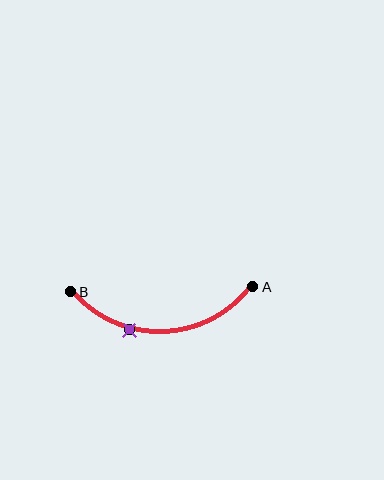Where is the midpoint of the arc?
The arc midpoint is the point on the curve farthest from the straight line joining A and B. It sits below that line.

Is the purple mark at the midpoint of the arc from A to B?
No. The purple mark lies on the arc but is closer to endpoint B. The arc midpoint would be at the point on the curve equidistant along the arc from both A and B.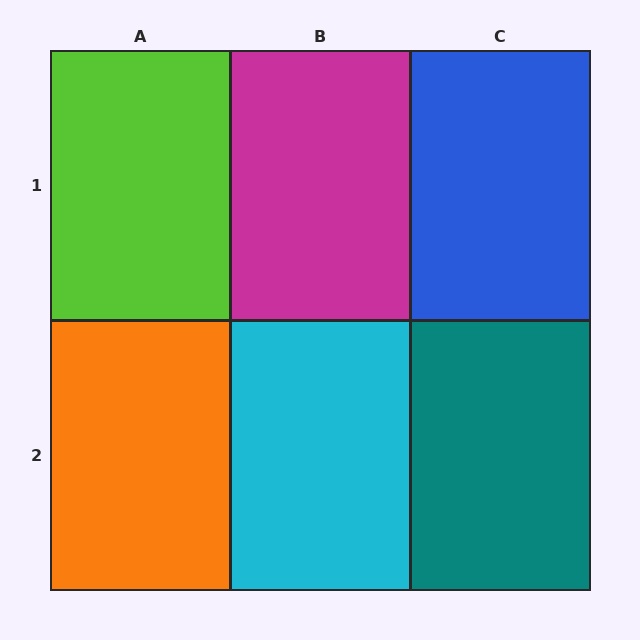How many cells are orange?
1 cell is orange.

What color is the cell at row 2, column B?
Cyan.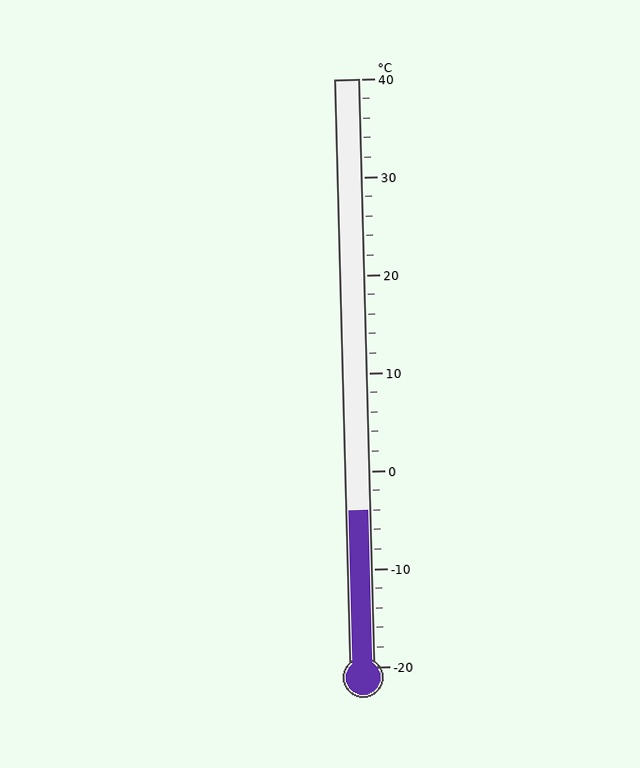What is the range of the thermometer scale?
The thermometer scale ranges from -20°C to 40°C.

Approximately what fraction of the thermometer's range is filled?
The thermometer is filled to approximately 25% of its range.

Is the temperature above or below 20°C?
The temperature is below 20°C.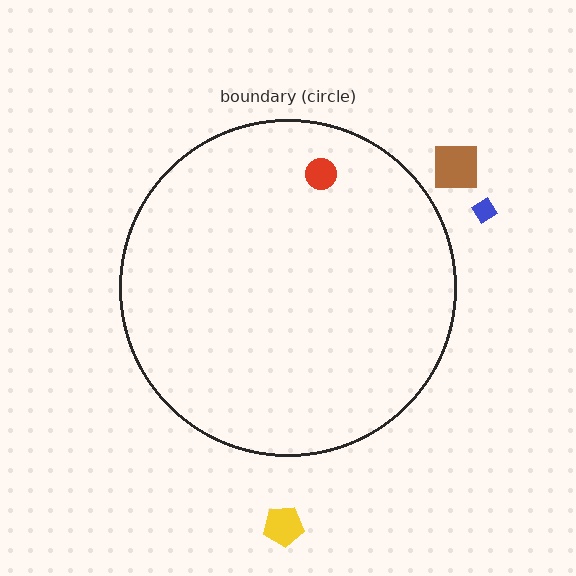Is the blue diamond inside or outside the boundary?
Outside.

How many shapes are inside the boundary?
1 inside, 3 outside.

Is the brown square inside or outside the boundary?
Outside.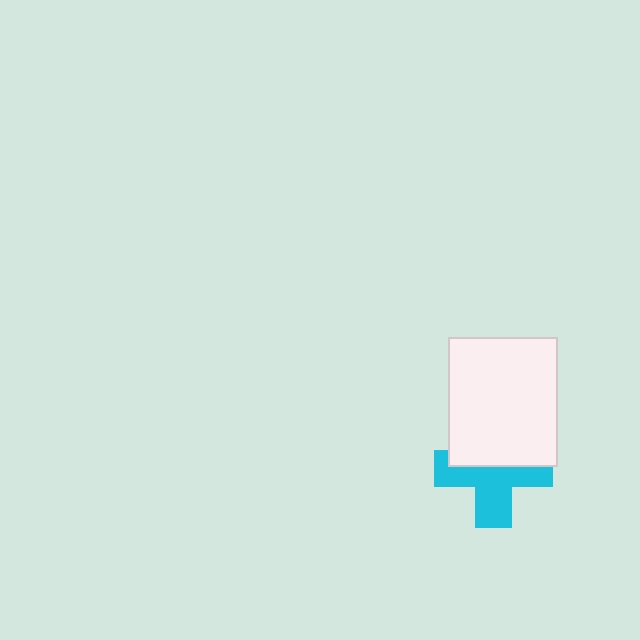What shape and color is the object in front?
The object in front is a white rectangle.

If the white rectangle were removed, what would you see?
You would see the complete cyan cross.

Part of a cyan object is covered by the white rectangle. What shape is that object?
It is a cross.